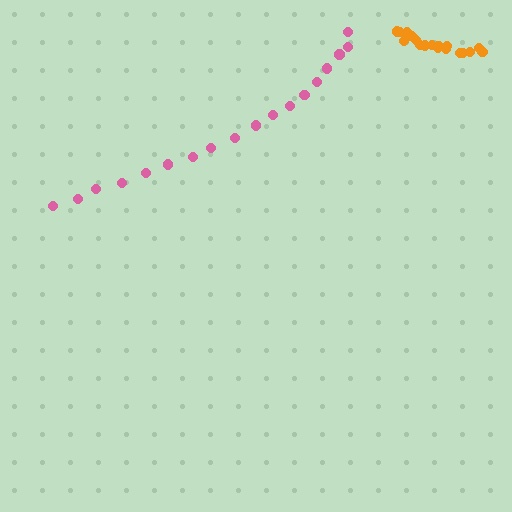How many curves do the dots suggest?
There are 2 distinct paths.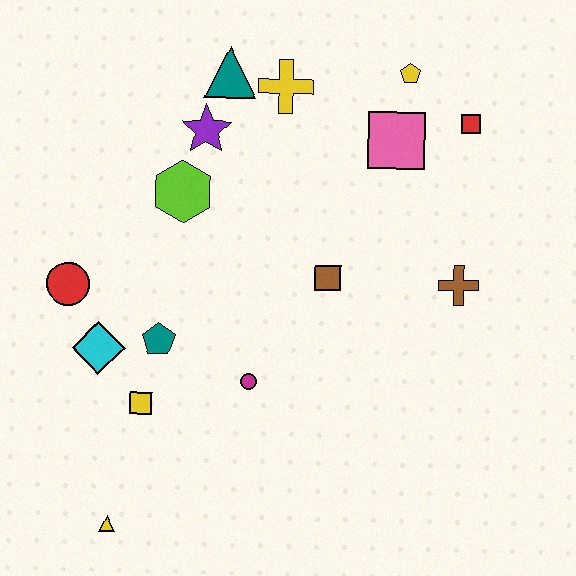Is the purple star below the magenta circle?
No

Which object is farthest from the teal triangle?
The yellow triangle is farthest from the teal triangle.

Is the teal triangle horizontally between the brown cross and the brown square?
No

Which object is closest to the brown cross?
The brown square is closest to the brown cross.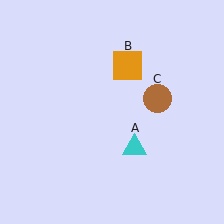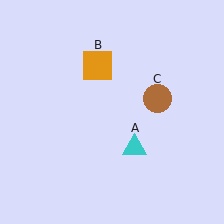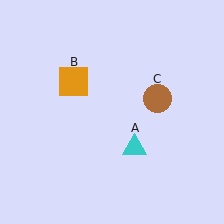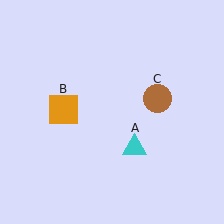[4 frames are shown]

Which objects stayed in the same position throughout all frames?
Cyan triangle (object A) and brown circle (object C) remained stationary.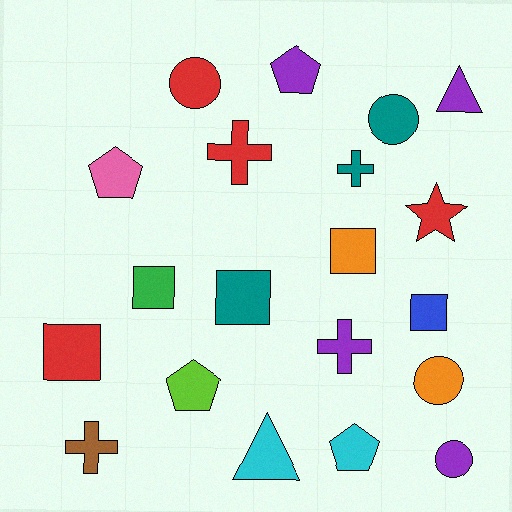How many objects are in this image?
There are 20 objects.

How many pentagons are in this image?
There are 4 pentagons.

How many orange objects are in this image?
There are 2 orange objects.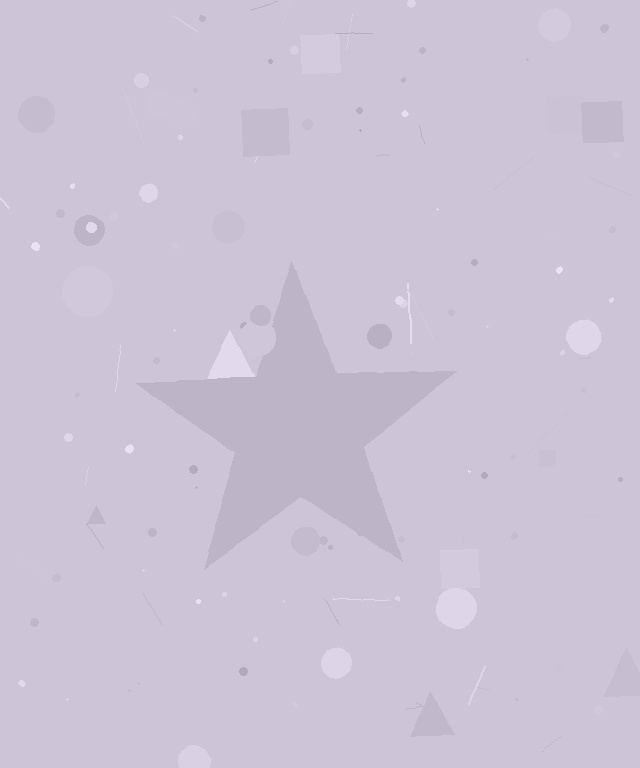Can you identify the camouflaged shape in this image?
The camouflaged shape is a star.